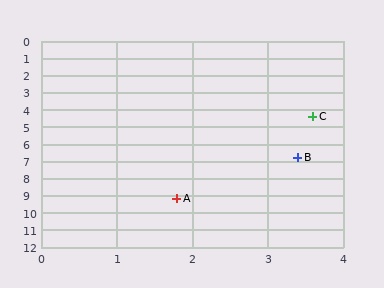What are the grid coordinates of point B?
Point B is at approximately (3.4, 6.8).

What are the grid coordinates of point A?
Point A is at approximately (1.8, 9.2).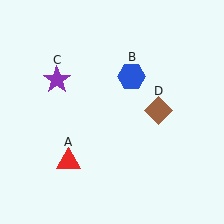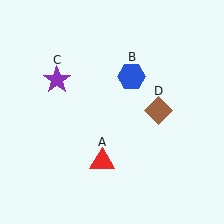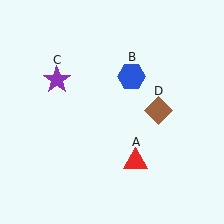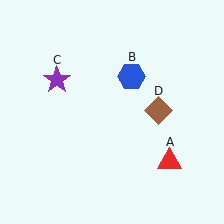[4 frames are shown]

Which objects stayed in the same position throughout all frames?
Blue hexagon (object B) and purple star (object C) and brown diamond (object D) remained stationary.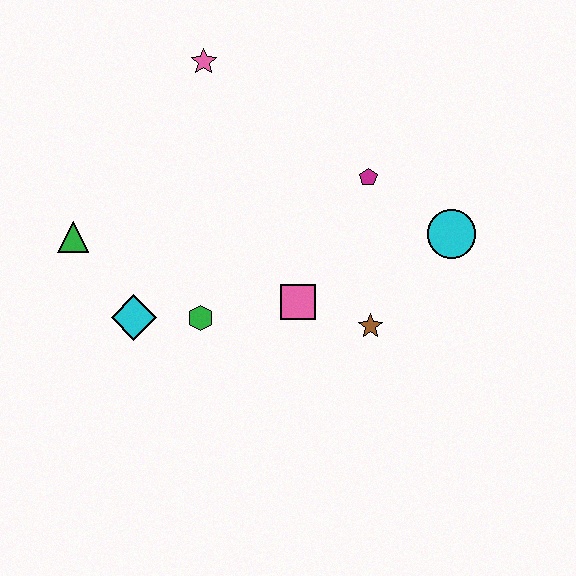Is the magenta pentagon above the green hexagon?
Yes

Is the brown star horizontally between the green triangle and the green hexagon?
No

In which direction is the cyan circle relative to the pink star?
The cyan circle is to the right of the pink star.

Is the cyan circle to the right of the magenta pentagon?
Yes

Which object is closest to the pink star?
The magenta pentagon is closest to the pink star.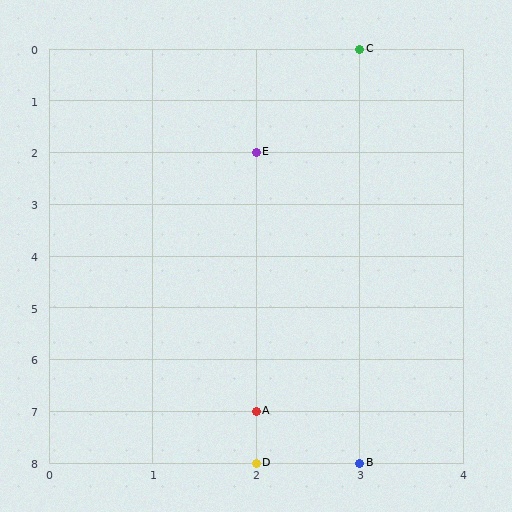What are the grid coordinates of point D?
Point D is at grid coordinates (2, 8).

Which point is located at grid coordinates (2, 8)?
Point D is at (2, 8).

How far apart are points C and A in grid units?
Points C and A are 1 column and 7 rows apart (about 7.1 grid units diagonally).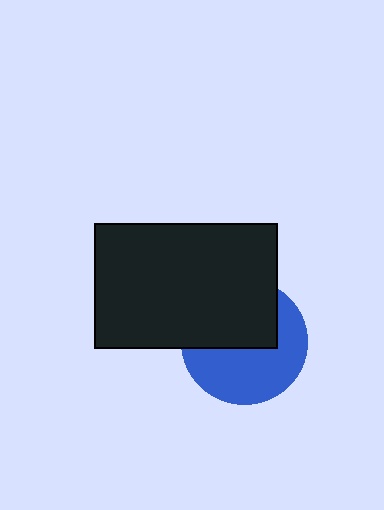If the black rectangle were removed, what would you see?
You would see the complete blue circle.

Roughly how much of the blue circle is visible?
About half of it is visible (roughly 54%).